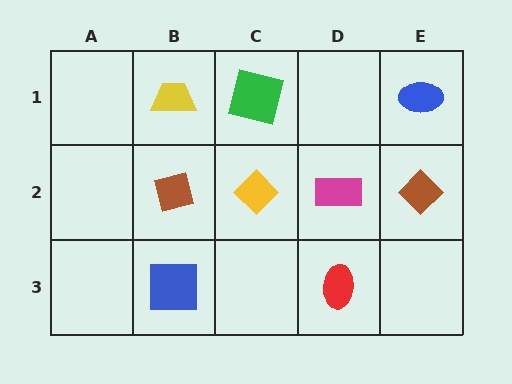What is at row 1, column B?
A yellow trapezoid.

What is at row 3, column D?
A red ellipse.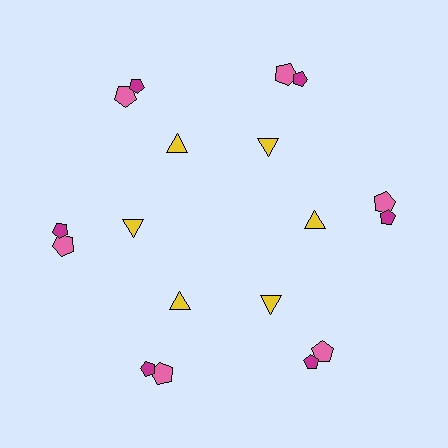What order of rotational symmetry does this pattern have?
This pattern has 6-fold rotational symmetry.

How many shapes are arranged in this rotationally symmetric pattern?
There are 18 shapes, arranged in 6 groups of 3.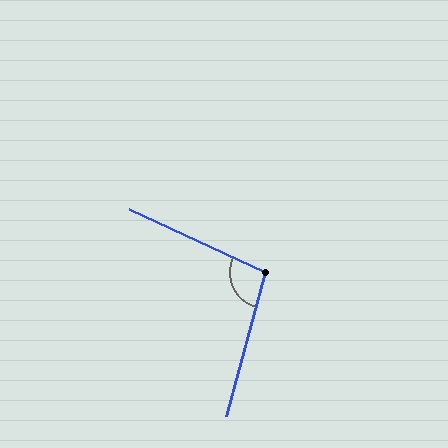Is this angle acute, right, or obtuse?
It is obtuse.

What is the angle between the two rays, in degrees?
Approximately 100 degrees.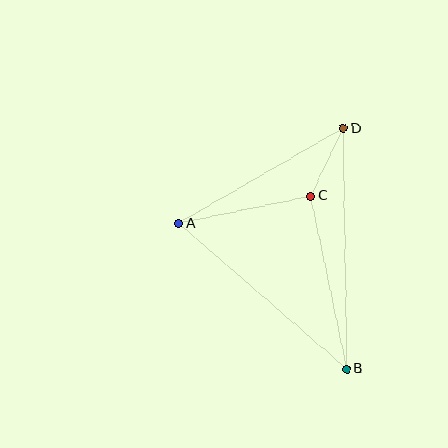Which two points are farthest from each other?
Points B and D are farthest from each other.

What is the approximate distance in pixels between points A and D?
The distance between A and D is approximately 190 pixels.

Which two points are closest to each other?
Points C and D are closest to each other.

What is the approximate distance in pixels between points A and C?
The distance between A and C is approximately 135 pixels.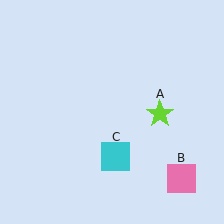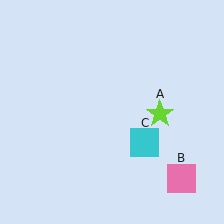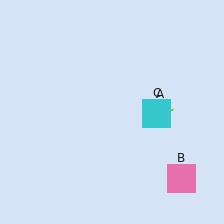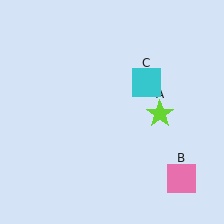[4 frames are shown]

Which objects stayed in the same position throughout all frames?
Lime star (object A) and pink square (object B) remained stationary.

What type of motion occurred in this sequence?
The cyan square (object C) rotated counterclockwise around the center of the scene.